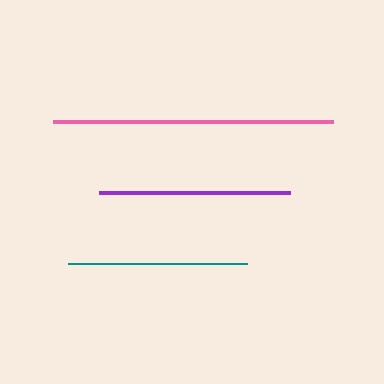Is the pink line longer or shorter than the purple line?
The pink line is longer than the purple line.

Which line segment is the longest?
The pink line is the longest at approximately 280 pixels.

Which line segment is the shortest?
The teal line is the shortest at approximately 179 pixels.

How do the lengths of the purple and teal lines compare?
The purple and teal lines are approximately the same length.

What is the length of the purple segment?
The purple segment is approximately 190 pixels long.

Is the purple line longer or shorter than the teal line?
The purple line is longer than the teal line.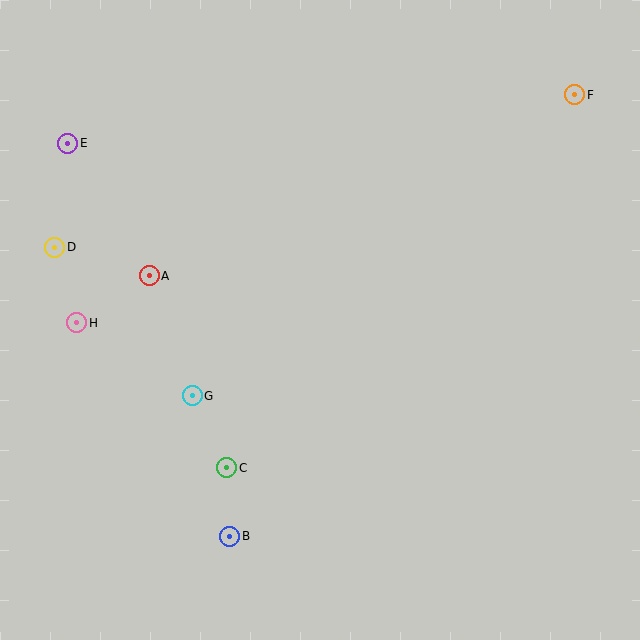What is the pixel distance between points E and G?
The distance between E and G is 281 pixels.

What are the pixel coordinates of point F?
Point F is at (575, 95).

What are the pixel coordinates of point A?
Point A is at (149, 276).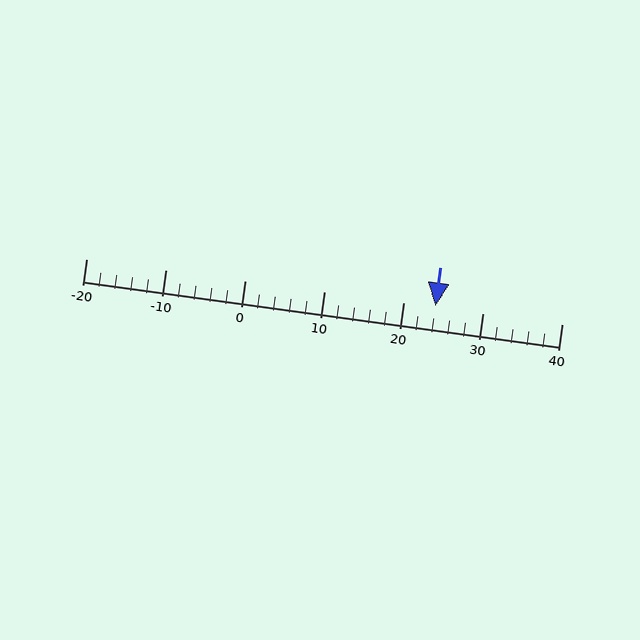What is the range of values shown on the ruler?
The ruler shows values from -20 to 40.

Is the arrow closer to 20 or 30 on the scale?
The arrow is closer to 20.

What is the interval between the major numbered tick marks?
The major tick marks are spaced 10 units apart.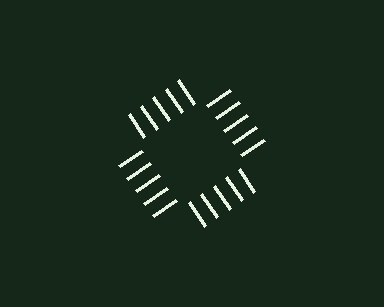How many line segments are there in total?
20 — 5 along each of the 4 edges.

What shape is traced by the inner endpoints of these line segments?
An illusory square — the line segments terminate on its edges but no continuous stroke is drawn.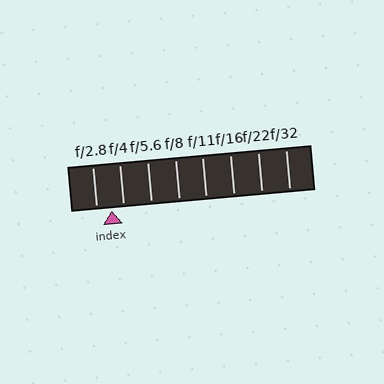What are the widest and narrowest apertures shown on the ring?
The widest aperture shown is f/2.8 and the narrowest is f/32.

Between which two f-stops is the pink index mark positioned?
The index mark is between f/2.8 and f/4.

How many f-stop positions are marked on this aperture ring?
There are 8 f-stop positions marked.